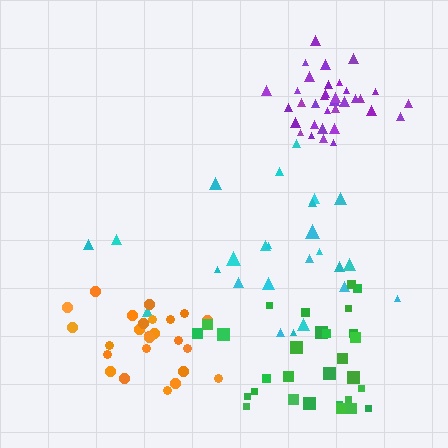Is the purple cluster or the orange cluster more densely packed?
Purple.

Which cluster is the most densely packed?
Purple.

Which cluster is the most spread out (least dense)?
Cyan.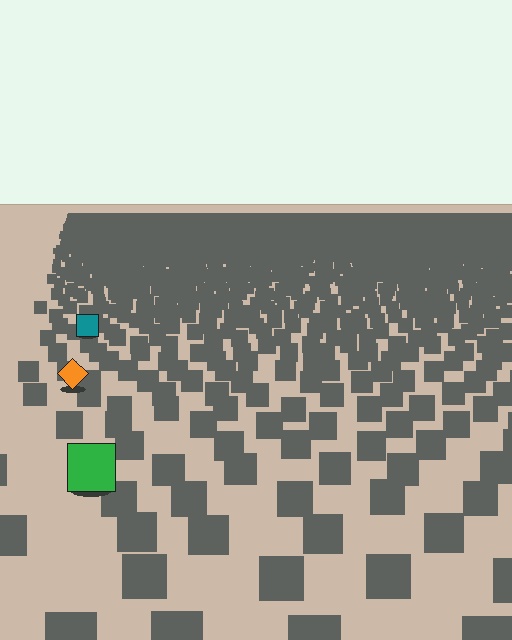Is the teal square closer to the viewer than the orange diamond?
No. The orange diamond is closer — you can tell from the texture gradient: the ground texture is coarser near it.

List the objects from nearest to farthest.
From nearest to farthest: the green square, the orange diamond, the teal square.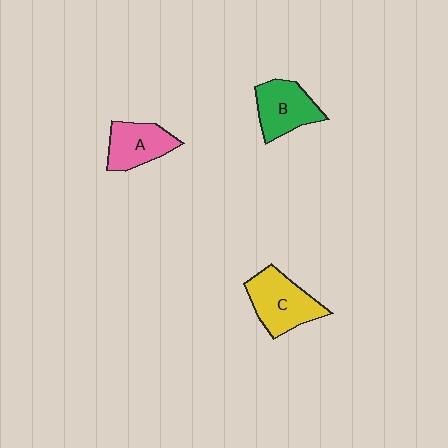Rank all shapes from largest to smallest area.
From largest to smallest: C (yellow), B (green), A (pink).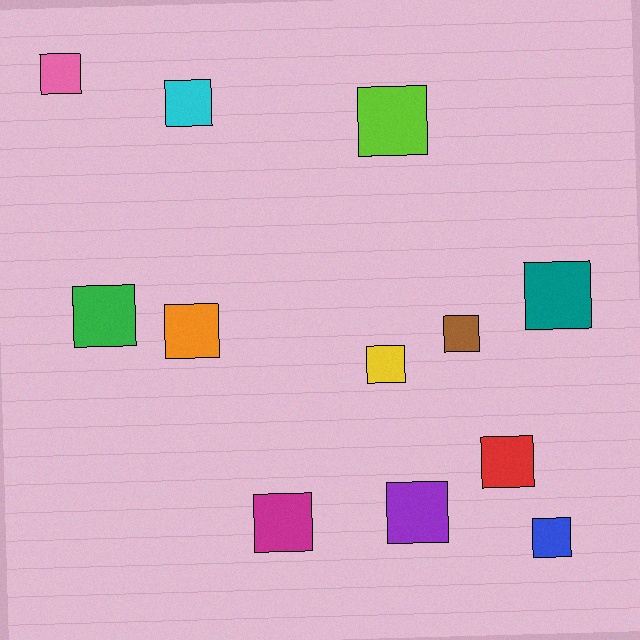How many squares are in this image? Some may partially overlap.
There are 12 squares.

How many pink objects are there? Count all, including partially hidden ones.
There is 1 pink object.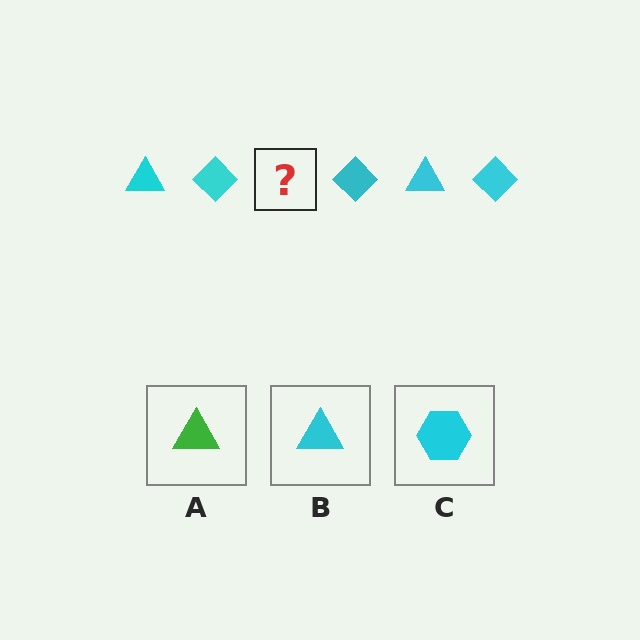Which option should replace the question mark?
Option B.